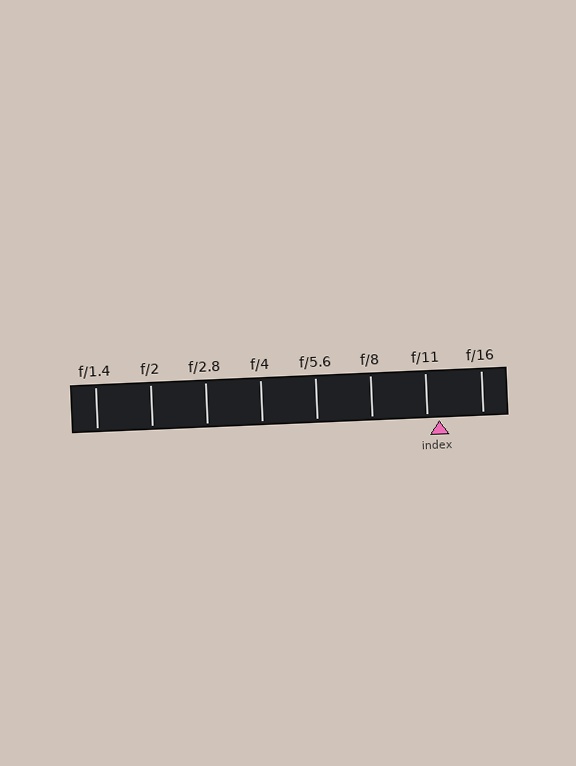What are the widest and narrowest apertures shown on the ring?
The widest aperture shown is f/1.4 and the narrowest is f/16.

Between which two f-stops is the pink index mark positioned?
The index mark is between f/11 and f/16.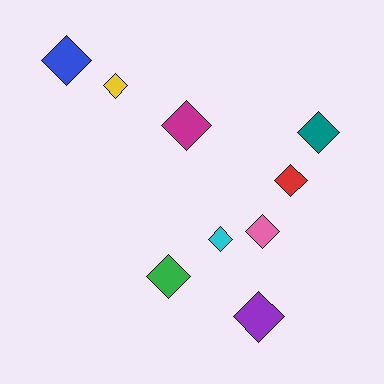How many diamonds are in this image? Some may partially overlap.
There are 9 diamonds.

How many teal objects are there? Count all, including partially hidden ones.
There is 1 teal object.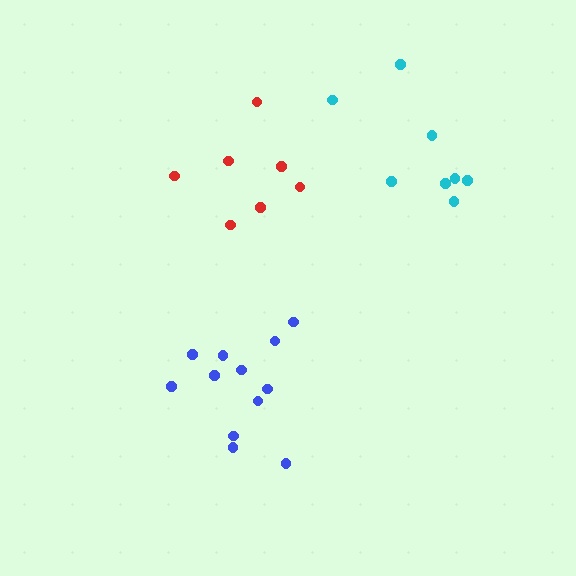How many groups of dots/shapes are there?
There are 3 groups.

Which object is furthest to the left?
The blue cluster is leftmost.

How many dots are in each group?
Group 1: 12 dots, Group 2: 7 dots, Group 3: 8 dots (27 total).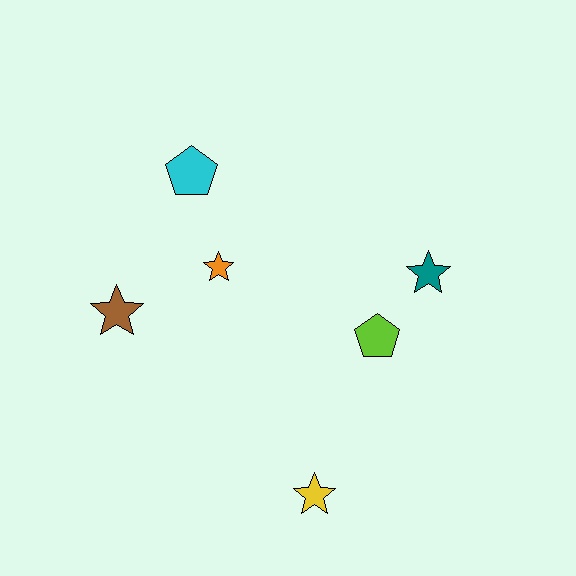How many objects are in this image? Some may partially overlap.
There are 6 objects.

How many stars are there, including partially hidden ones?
There are 4 stars.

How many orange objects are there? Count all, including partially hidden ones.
There is 1 orange object.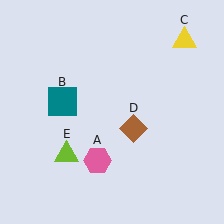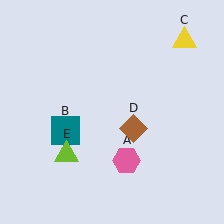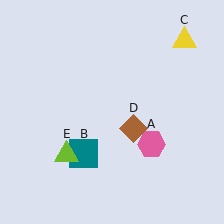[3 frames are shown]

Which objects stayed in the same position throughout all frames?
Yellow triangle (object C) and brown diamond (object D) and lime triangle (object E) remained stationary.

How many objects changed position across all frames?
2 objects changed position: pink hexagon (object A), teal square (object B).